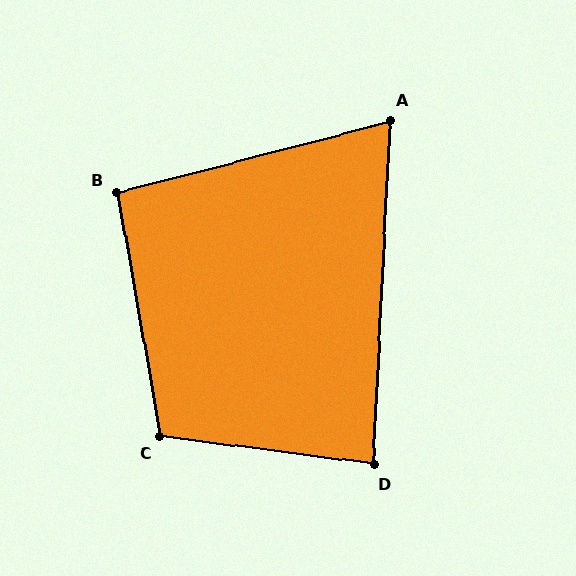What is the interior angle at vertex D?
Approximately 85 degrees (approximately right).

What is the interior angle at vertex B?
Approximately 95 degrees (approximately right).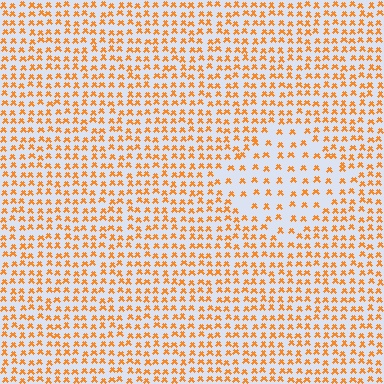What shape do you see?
I see a diamond.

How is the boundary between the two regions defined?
The boundary is defined by a change in element density (approximately 1.9x ratio). All elements are the same color, size, and shape.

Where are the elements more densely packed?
The elements are more densely packed outside the diamond boundary.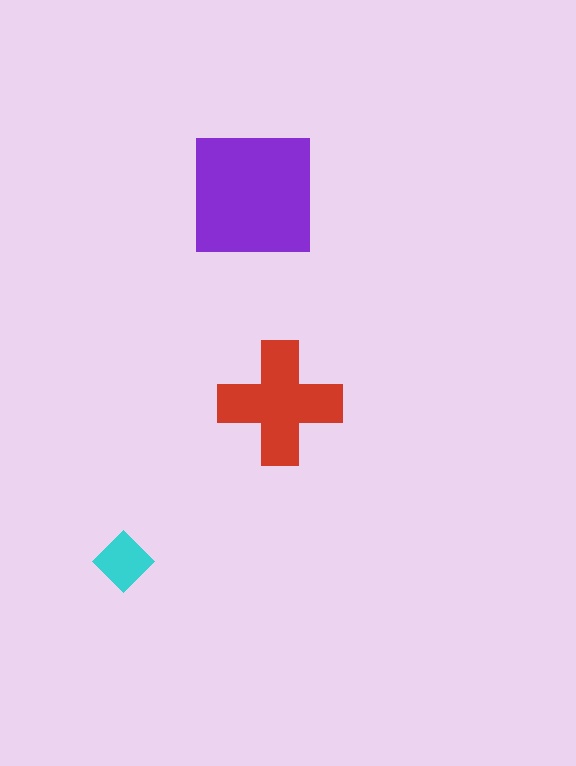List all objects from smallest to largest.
The cyan diamond, the red cross, the purple square.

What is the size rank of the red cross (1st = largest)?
2nd.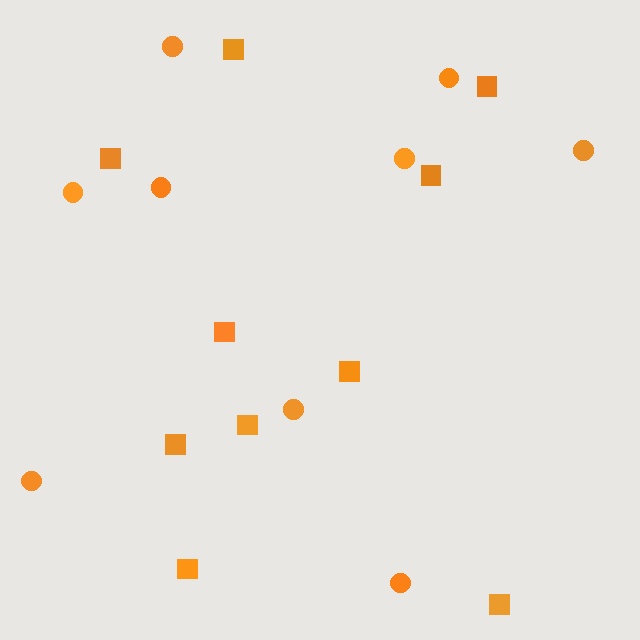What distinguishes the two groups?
There are 2 groups: one group of squares (10) and one group of circles (9).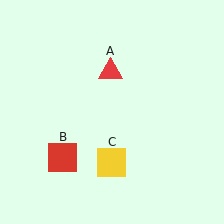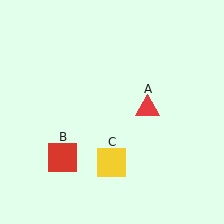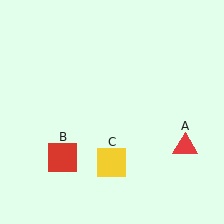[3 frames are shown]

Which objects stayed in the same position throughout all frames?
Red square (object B) and yellow square (object C) remained stationary.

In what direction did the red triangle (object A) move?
The red triangle (object A) moved down and to the right.